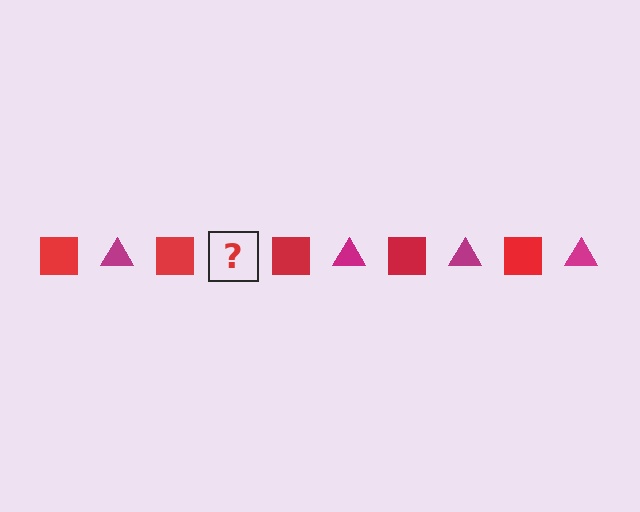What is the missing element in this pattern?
The missing element is a magenta triangle.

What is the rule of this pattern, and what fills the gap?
The rule is that the pattern alternates between red square and magenta triangle. The gap should be filled with a magenta triangle.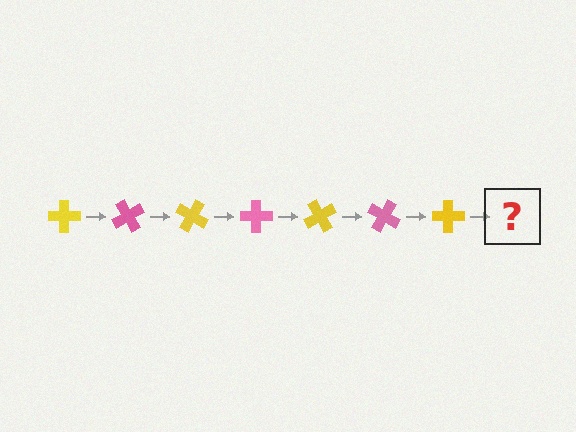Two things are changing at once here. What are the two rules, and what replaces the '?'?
The two rules are that it rotates 60 degrees each step and the color cycles through yellow and pink. The '?' should be a pink cross, rotated 420 degrees from the start.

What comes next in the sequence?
The next element should be a pink cross, rotated 420 degrees from the start.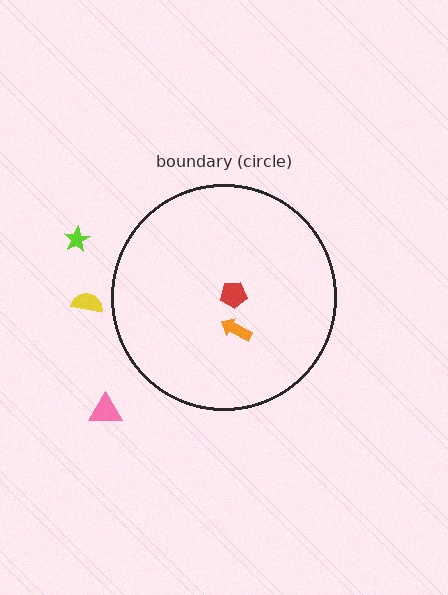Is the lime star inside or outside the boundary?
Outside.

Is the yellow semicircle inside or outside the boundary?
Outside.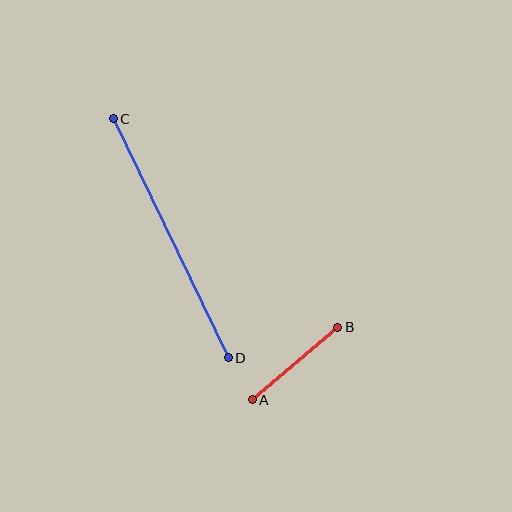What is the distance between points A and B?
The distance is approximately 112 pixels.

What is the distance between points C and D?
The distance is approximately 265 pixels.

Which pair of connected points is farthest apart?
Points C and D are farthest apart.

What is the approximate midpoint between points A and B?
The midpoint is at approximately (295, 364) pixels.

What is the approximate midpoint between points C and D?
The midpoint is at approximately (171, 238) pixels.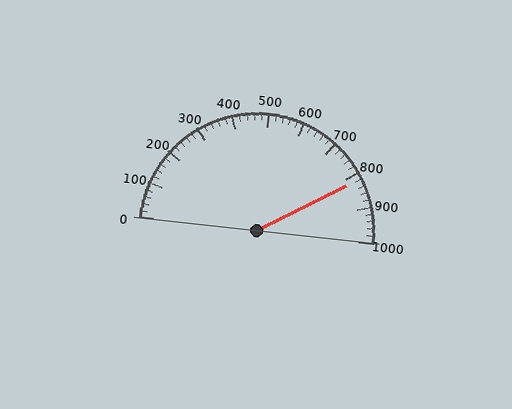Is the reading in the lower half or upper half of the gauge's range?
The reading is in the upper half of the range (0 to 1000).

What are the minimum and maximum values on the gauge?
The gauge ranges from 0 to 1000.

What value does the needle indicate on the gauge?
The needle indicates approximately 820.